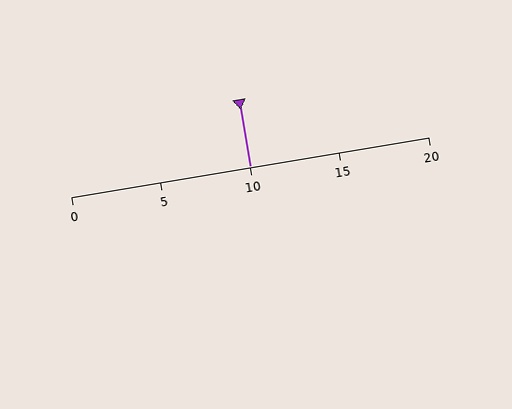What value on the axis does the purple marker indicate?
The marker indicates approximately 10.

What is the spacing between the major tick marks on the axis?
The major ticks are spaced 5 apart.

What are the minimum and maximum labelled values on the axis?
The axis runs from 0 to 20.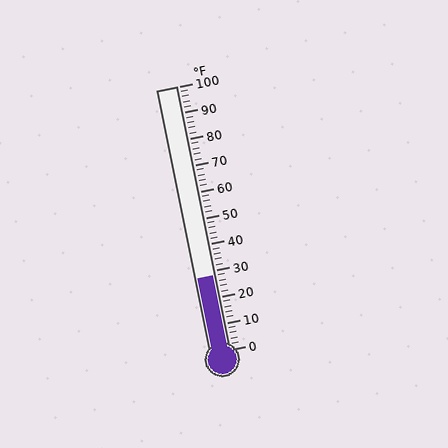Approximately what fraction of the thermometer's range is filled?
The thermometer is filled to approximately 30% of its range.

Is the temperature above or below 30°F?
The temperature is below 30°F.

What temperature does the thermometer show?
The thermometer shows approximately 28°F.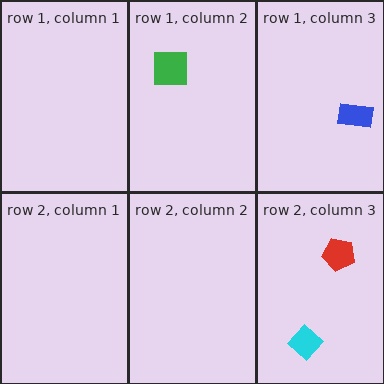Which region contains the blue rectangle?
The row 1, column 3 region.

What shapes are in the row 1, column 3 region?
The blue rectangle.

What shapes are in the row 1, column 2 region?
The green square.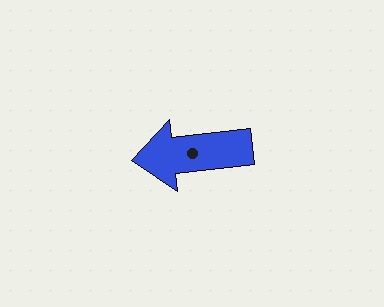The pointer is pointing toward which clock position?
Roughly 9 o'clock.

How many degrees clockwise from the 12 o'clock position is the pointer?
Approximately 264 degrees.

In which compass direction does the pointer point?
West.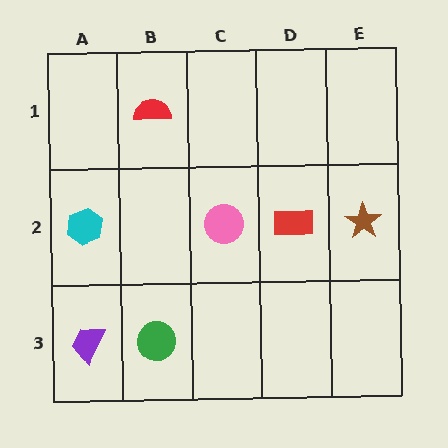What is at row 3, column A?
A purple trapezoid.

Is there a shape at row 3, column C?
No, that cell is empty.